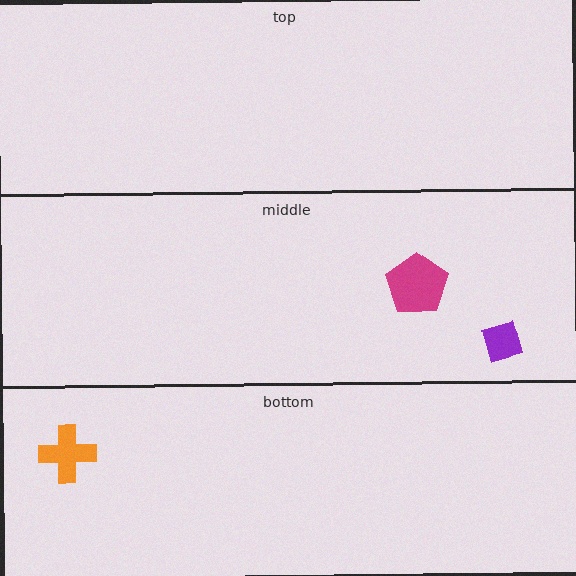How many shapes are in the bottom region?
1.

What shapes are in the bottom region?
The orange cross.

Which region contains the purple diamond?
The middle region.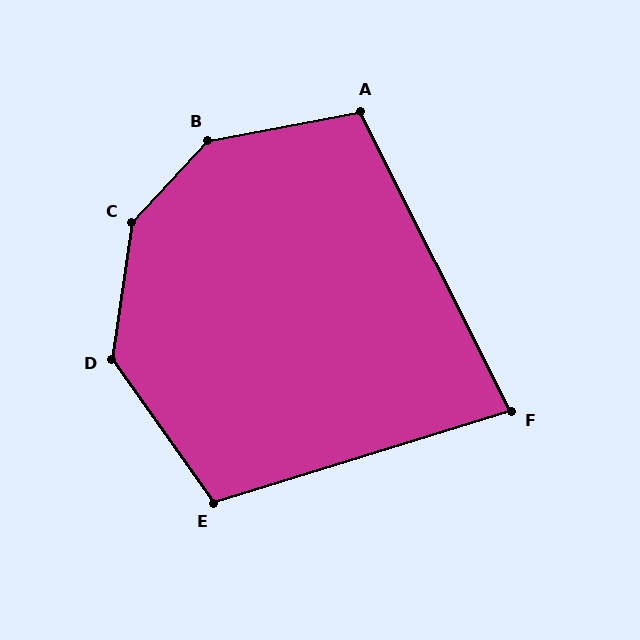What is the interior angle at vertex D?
Approximately 136 degrees (obtuse).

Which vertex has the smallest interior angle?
F, at approximately 80 degrees.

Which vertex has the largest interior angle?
C, at approximately 146 degrees.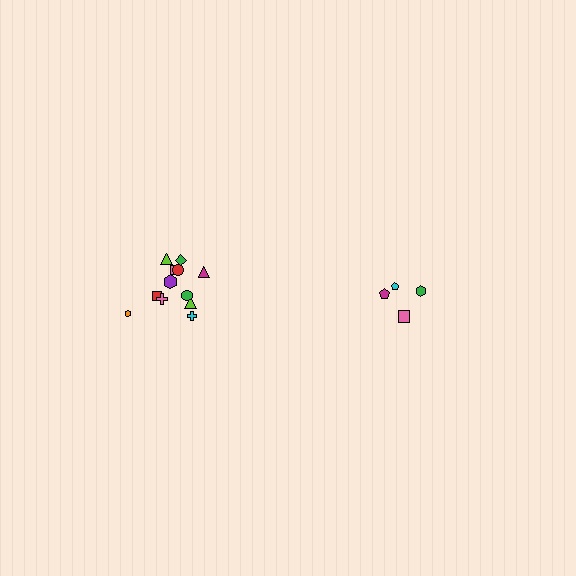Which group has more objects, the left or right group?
The left group.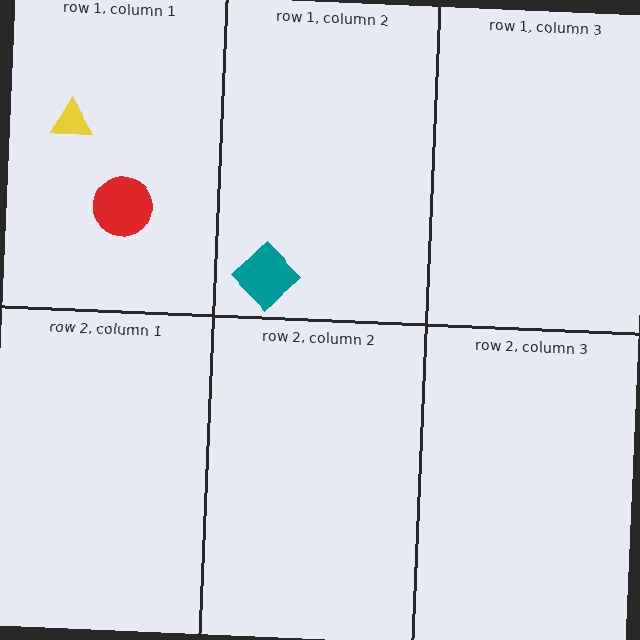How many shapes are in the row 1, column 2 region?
1.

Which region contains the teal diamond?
The row 1, column 2 region.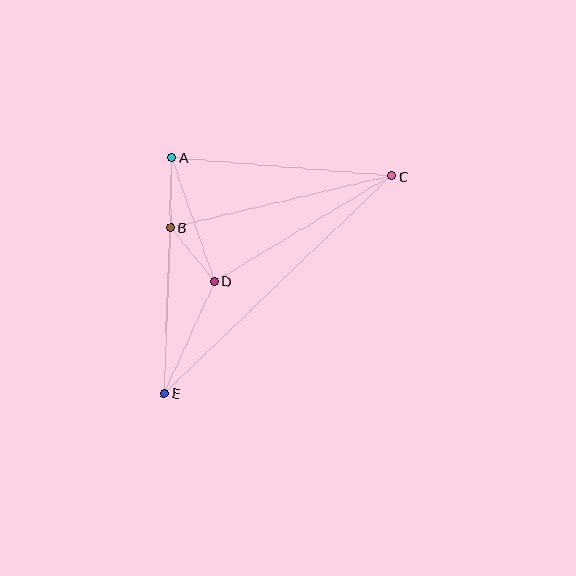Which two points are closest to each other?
Points B and D are closest to each other.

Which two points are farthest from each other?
Points C and E are farthest from each other.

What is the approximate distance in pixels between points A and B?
The distance between A and B is approximately 70 pixels.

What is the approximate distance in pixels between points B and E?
The distance between B and E is approximately 166 pixels.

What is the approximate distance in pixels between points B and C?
The distance between B and C is approximately 227 pixels.